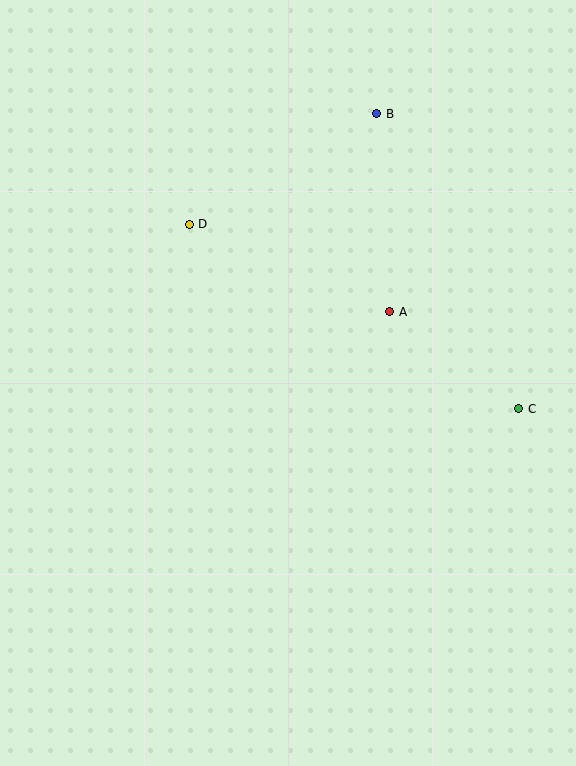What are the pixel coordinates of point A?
Point A is at (390, 312).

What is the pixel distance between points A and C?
The distance between A and C is 162 pixels.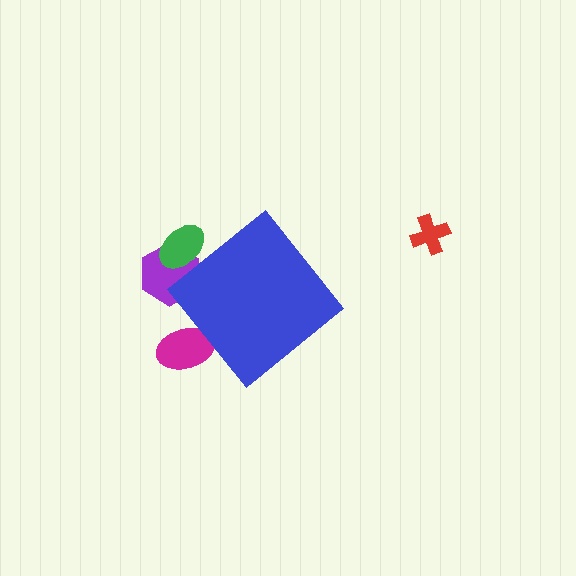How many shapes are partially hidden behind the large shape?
3 shapes are partially hidden.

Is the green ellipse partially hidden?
Yes, the green ellipse is partially hidden behind the blue diamond.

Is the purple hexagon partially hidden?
Yes, the purple hexagon is partially hidden behind the blue diamond.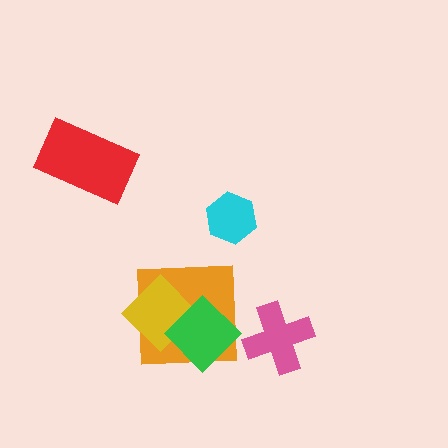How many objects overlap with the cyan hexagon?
0 objects overlap with the cyan hexagon.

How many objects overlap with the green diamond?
2 objects overlap with the green diamond.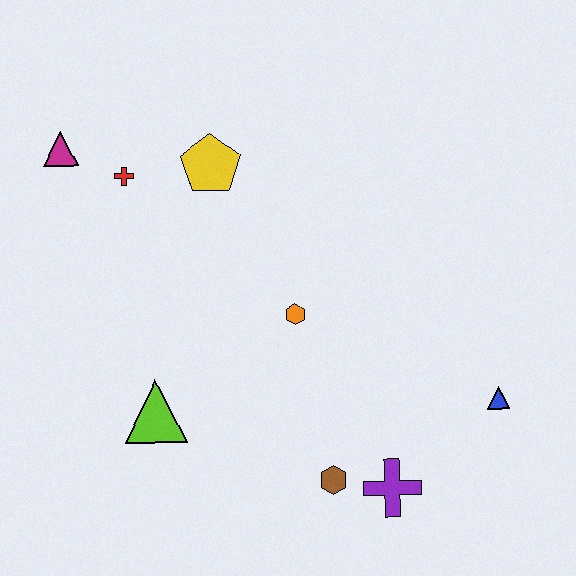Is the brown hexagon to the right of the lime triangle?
Yes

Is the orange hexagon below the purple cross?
No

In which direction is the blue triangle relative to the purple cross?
The blue triangle is to the right of the purple cross.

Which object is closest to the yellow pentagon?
The red cross is closest to the yellow pentagon.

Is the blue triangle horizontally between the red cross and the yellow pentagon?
No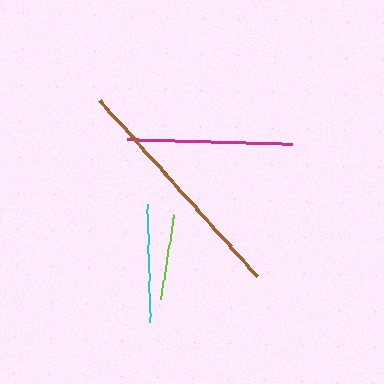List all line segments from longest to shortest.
From longest to shortest: brown, magenta, cyan, lime.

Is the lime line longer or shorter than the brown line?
The brown line is longer than the lime line.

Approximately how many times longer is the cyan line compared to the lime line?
The cyan line is approximately 1.4 times the length of the lime line.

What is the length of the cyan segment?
The cyan segment is approximately 118 pixels long.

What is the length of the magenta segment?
The magenta segment is approximately 165 pixels long.